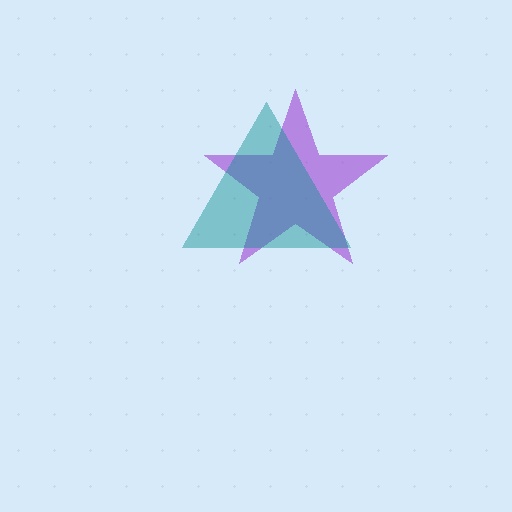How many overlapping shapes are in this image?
There are 2 overlapping shapes in the image.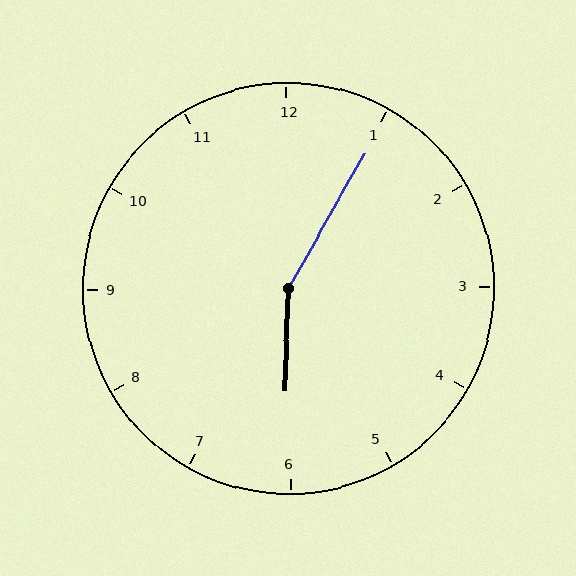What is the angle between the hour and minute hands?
Approximately 152 degrees.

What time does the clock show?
6:05.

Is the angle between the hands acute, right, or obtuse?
It is obtuse.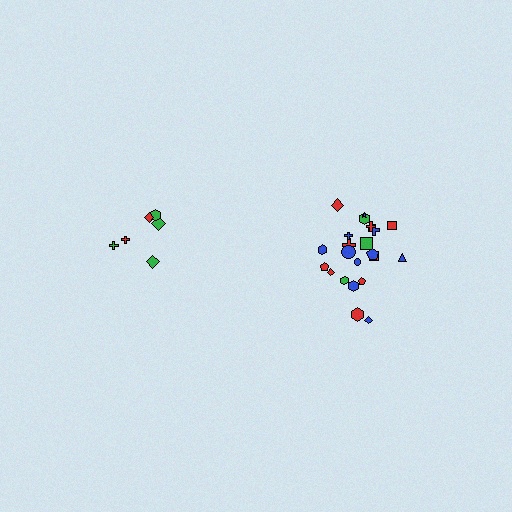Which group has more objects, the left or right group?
The right group.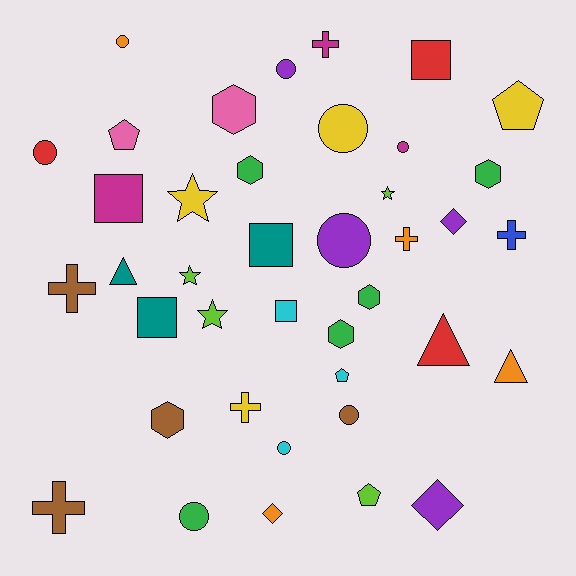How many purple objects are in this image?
There are 4 purple objects.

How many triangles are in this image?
There are 3 triangles.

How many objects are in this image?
There are 40 objects.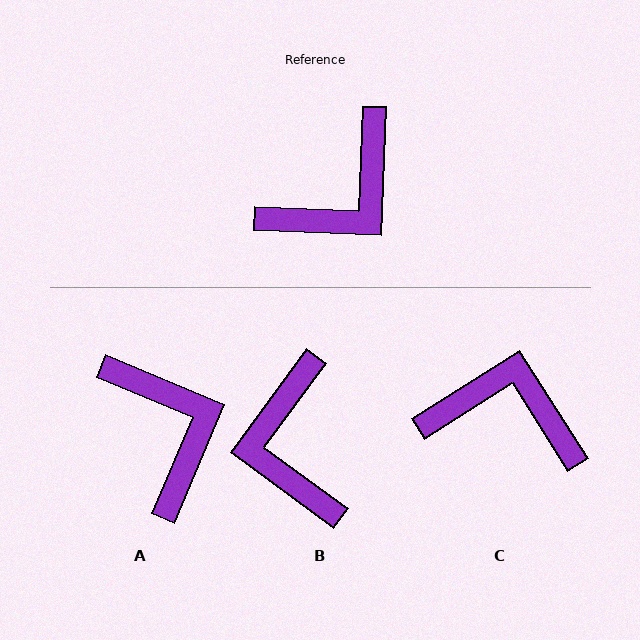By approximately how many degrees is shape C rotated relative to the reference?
Approximately 124 degrees counter-clockwise.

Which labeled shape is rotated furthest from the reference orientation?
C, about 124 degrees away.